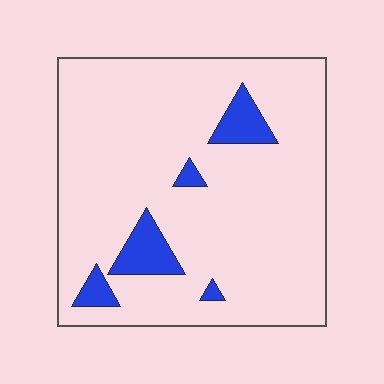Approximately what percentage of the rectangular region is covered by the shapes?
Approximately 10%.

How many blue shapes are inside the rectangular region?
5.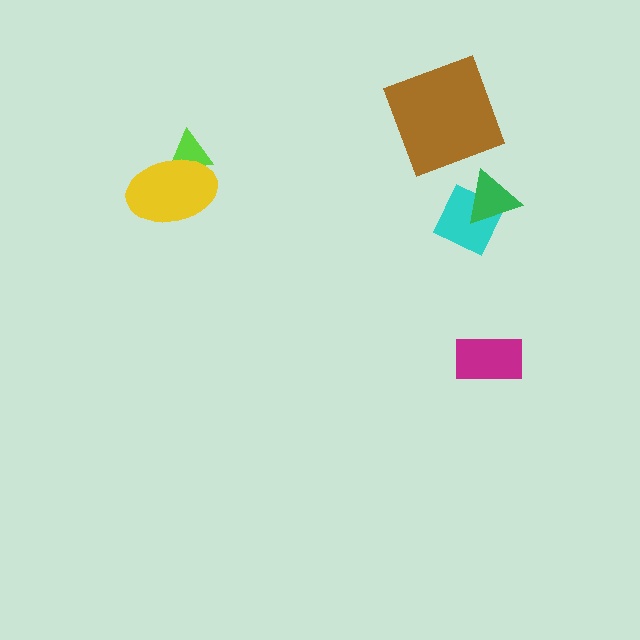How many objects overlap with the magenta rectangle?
0 objects overlap with the magenta rectangle.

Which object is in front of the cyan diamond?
The green triangle is in front of the cyan diamond.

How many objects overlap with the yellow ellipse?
1 object overlaps with the yellow ellipse.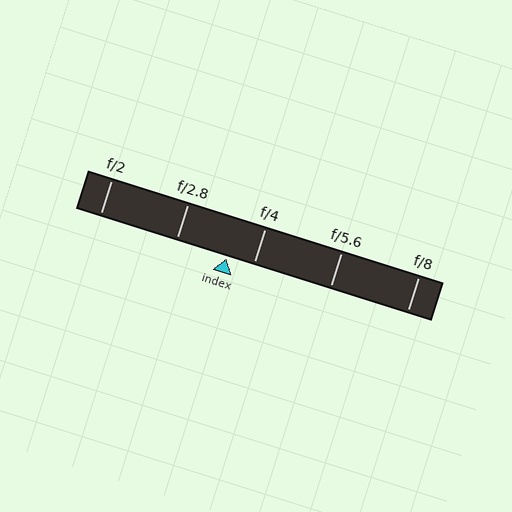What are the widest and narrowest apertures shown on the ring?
The widest aperture shown is f/2 and the narrowest is f/8.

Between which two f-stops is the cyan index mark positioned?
The index mark is between f/2.8 and f/4.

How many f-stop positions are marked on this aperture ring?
There are 5 f-stop positions marked.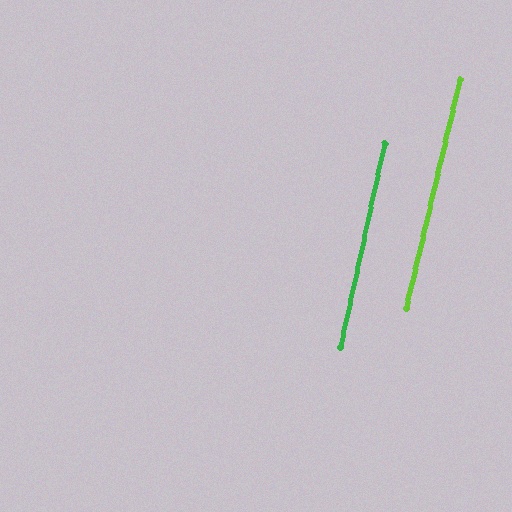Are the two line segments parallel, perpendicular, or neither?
Parallel — their directions differ by only 0.9°.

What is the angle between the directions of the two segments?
Approximately 1 degree.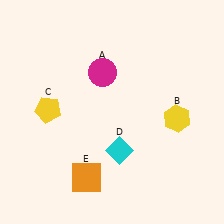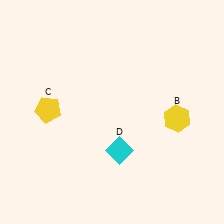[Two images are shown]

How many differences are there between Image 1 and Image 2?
There are 2 differences between the two images.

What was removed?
The orange square (E), the magenta circle (A) were removed in Image 2.